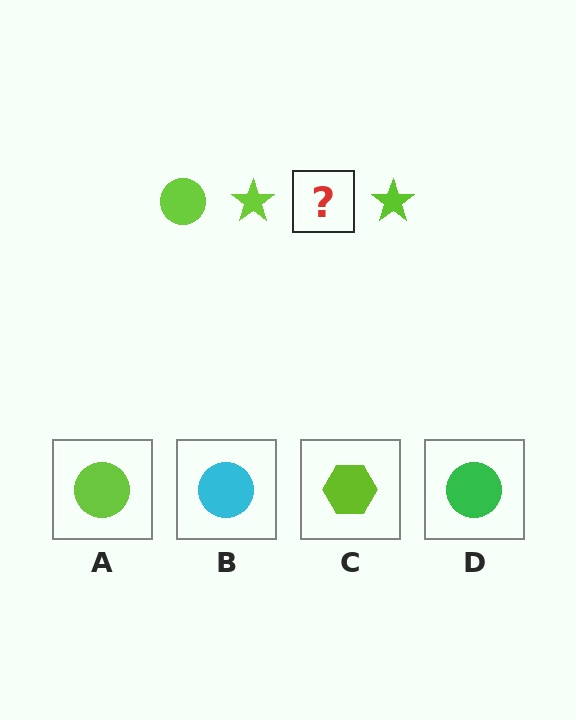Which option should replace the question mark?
Option A.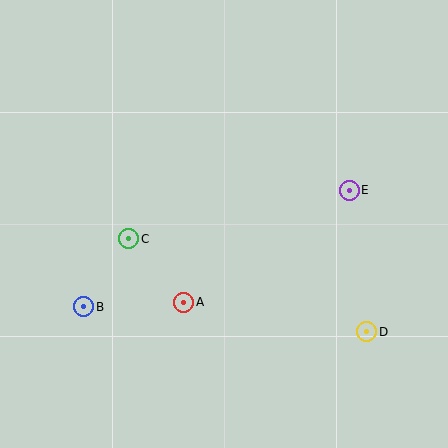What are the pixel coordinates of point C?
Point C is at (129, 239).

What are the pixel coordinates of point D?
Point D is at (367, 332).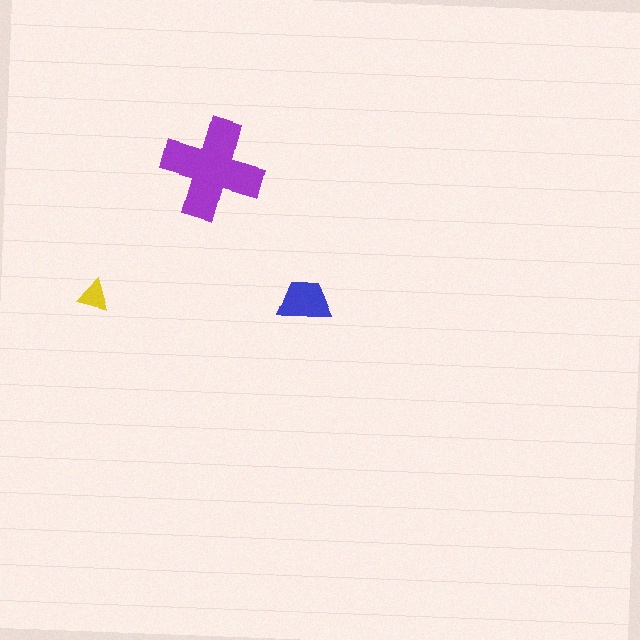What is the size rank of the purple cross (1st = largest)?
1st.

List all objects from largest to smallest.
The purple cross, the blue trapezoid, the yellow triangle.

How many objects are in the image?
There are 3 objects in the image.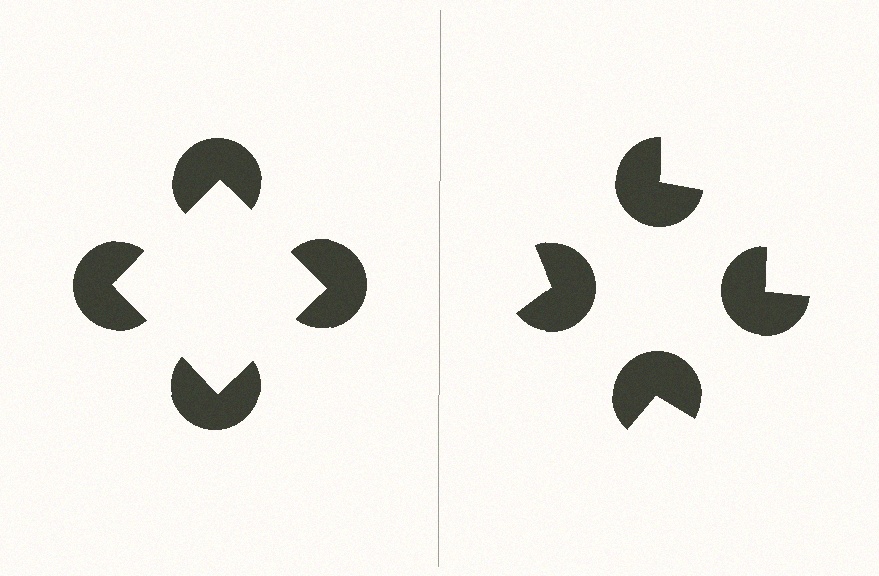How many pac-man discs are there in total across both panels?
8 — 4 on each side.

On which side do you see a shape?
An illusory square appears on the left side. On the right side the wedge cuts are rotated, so no coherent shape forms.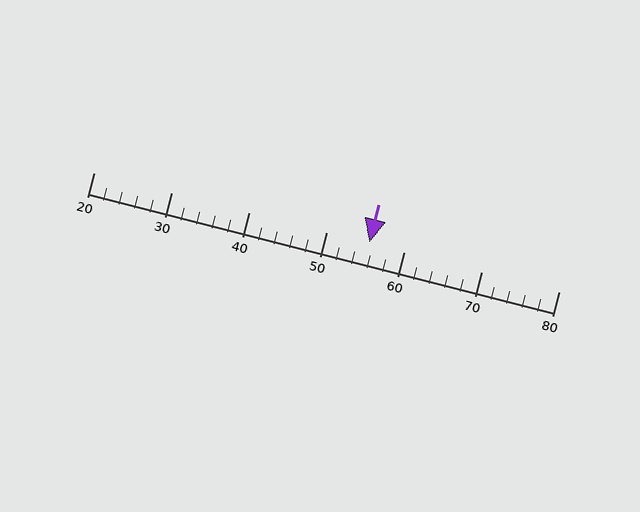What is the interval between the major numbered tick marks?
The major tick marks are spaced 10 units apart.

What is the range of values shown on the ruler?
The ruler shows values from 20 to 80.